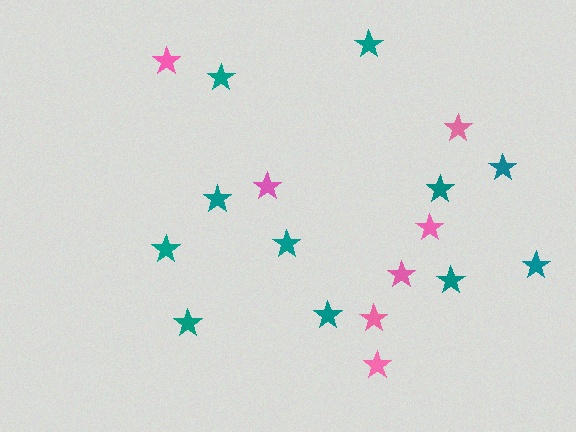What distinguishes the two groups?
There are 2 groups: one group of teal stars (11) and one group of pink stars (7).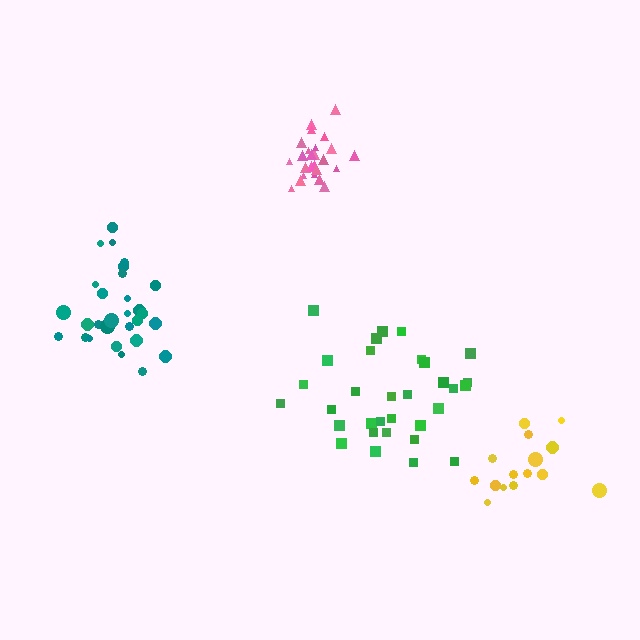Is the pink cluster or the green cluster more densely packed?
Pink.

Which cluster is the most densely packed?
Pink.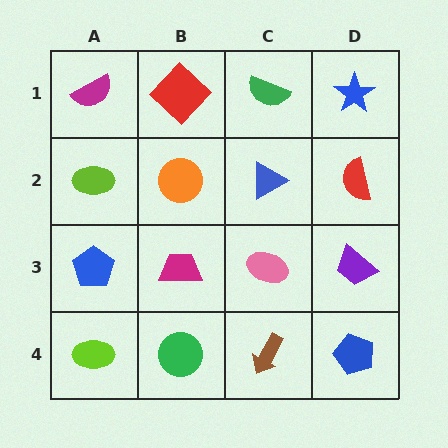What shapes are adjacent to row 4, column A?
A blue pentagon (row 3, column A), a green circle (row 4, column B).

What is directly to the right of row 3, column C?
A purple trapezoid.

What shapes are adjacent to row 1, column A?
A lime ellipse (row 2, column A), a red diamond (row 1, column B).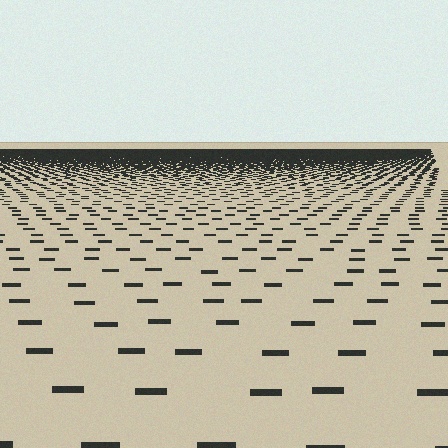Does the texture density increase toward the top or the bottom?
Density increases toward the top.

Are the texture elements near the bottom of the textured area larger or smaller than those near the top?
Larger. Near the bottom, elements are closer to the viewer and appear at a bigger on-screen size.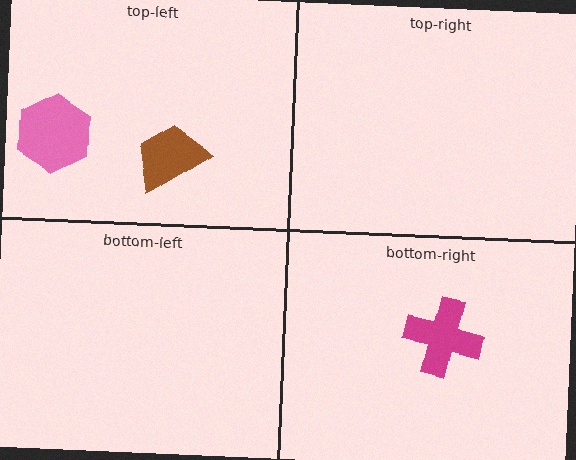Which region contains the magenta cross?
The bottom-right region.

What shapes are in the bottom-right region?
The magenta cross.